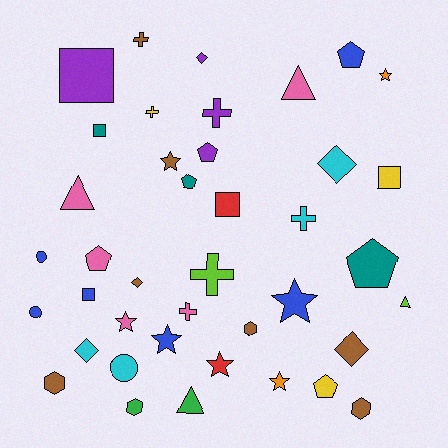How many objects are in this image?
There are 40 objects.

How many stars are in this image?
There are 7 stars.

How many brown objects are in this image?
There are 7 brown objects.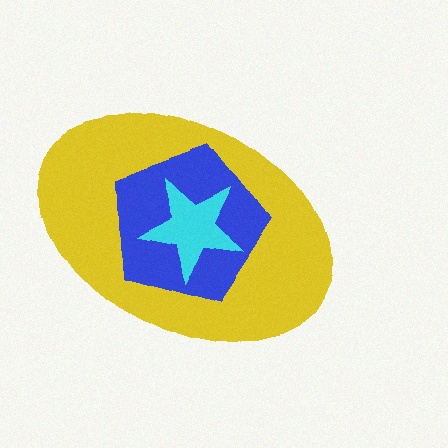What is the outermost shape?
The yellow ellipse.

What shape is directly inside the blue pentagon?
The cyan star.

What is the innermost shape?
The cyan star.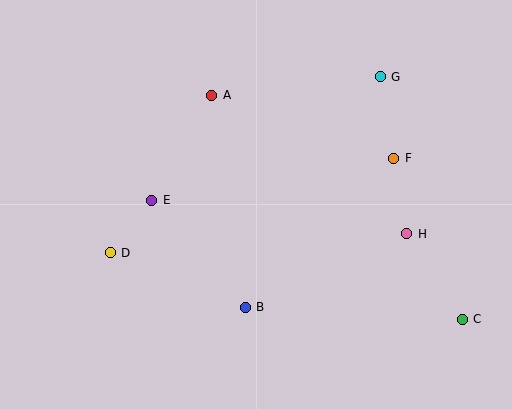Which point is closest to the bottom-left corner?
Point D is closest to the bottom-left corner.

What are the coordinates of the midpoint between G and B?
The midpoint between G and B is at (313, 192).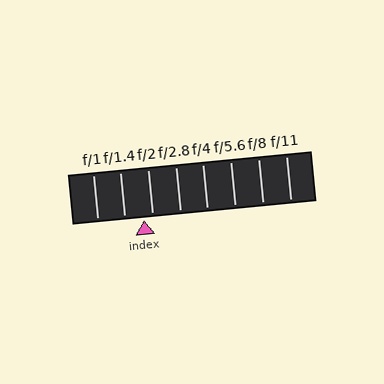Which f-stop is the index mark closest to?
The index mark is closest to f/2.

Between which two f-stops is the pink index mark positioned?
The index mark is between f/1.4 and f/2.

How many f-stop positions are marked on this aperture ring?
There are 8 f-stop positions marked.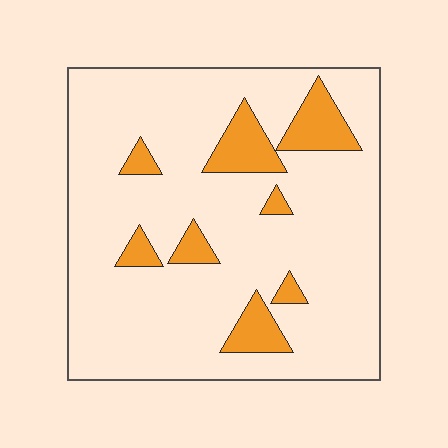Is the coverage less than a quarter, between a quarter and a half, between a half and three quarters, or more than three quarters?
Less than a quarter.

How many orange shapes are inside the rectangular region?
8.